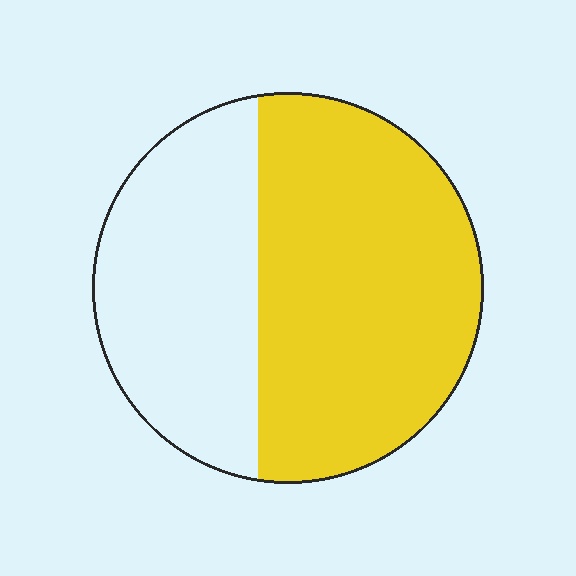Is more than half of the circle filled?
Yes.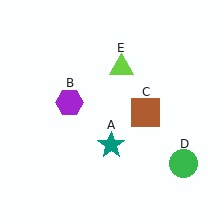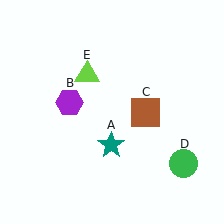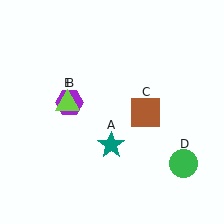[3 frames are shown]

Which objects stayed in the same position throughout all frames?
Teal star (object A) and purple hexagon (object B) and brown square (object C) and green circle (object D) remained stationary.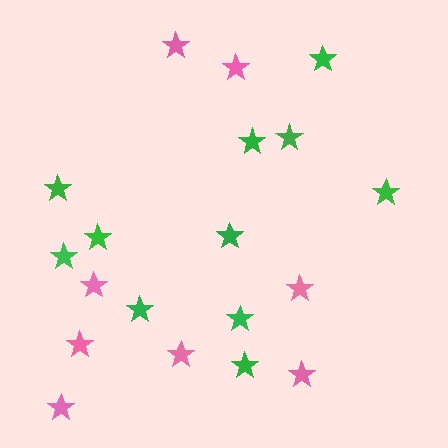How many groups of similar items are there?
There are 2 groups: one group of pink stars (8) and one group of green stars (11).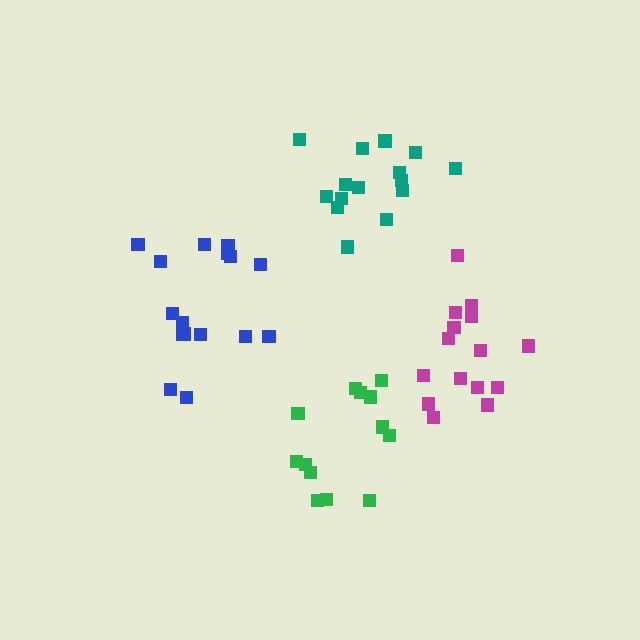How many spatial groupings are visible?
There are 4 spatial groupings.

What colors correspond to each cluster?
The clusters are colored: teal, magenta, green, blue.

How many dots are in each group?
Group 1: 15 dots, Group 2: 15 dots, Group 3: 13 dots, Group 4: 16 dots (59 total).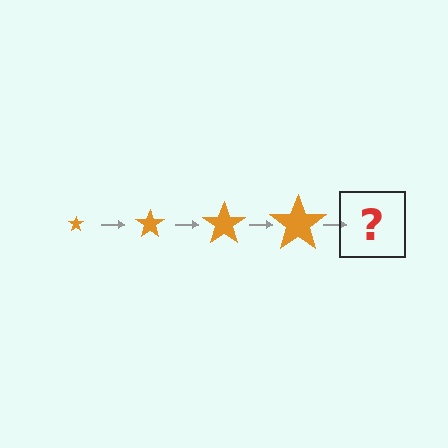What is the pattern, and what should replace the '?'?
The pattern is that the star gets progressively larger each step. The '?' should be an orange star, larger than the previous one.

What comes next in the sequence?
The next element should be an orange star, larger than the previous one.